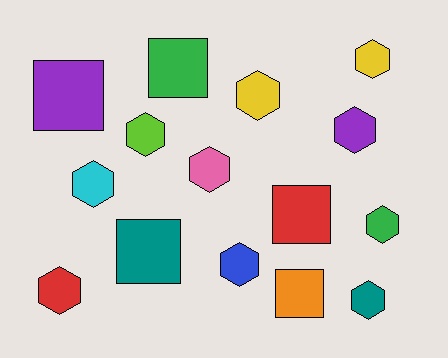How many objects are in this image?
There are 15 objects.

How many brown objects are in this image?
There are no brown objects.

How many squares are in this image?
There are 5 squares.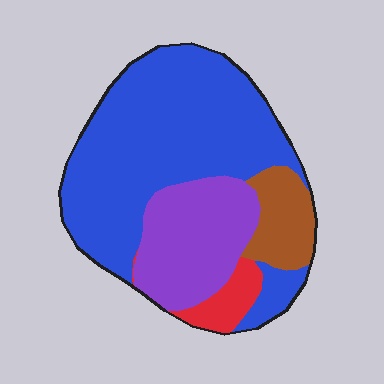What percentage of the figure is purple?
Purple covers roughly 25% of the figure.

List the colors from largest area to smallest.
From largest to smallest: blue, purple, brown, red.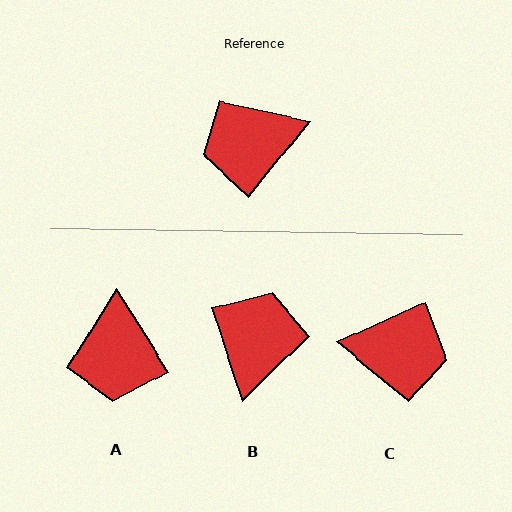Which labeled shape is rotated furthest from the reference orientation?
C, about 153 degrees away.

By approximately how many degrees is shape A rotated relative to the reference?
Approximately 71 degrees counter-clockwise.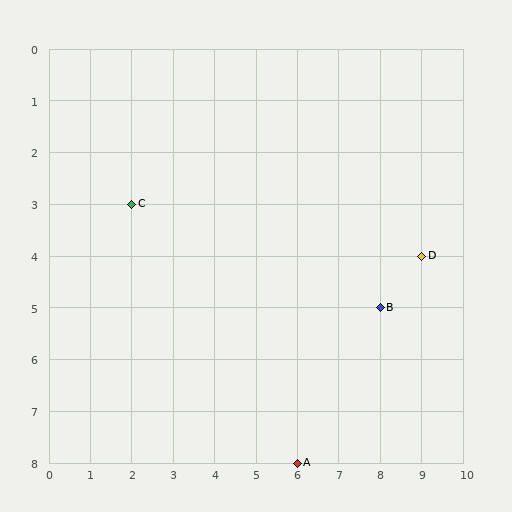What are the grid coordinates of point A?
Point A is at grid coordinates (6, 8).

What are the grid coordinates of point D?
Point D is at grid coordinates (9, 4).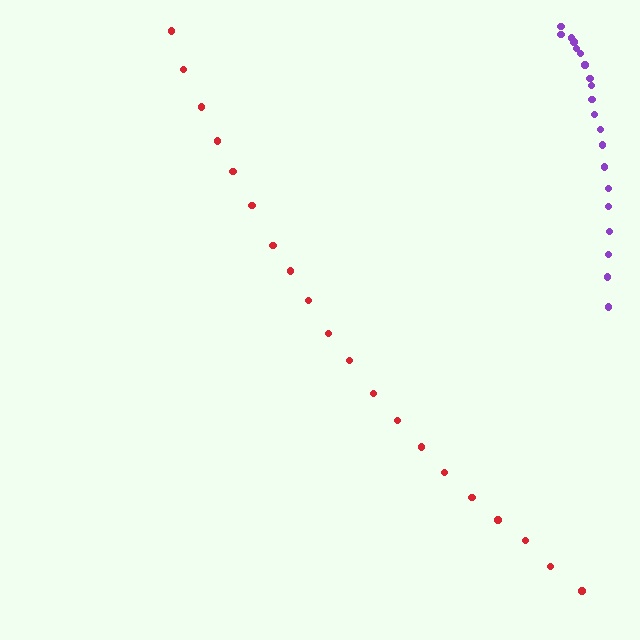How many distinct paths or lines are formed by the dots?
There are 2 distinct paths.